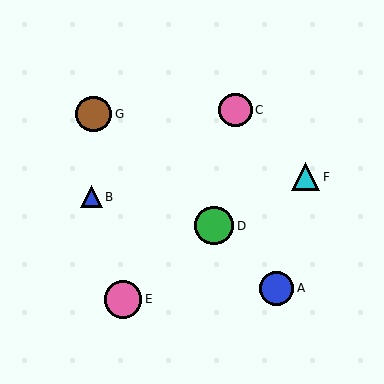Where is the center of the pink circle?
The center of the pink circle is at (123, 300).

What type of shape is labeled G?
Shape G is a brown circle.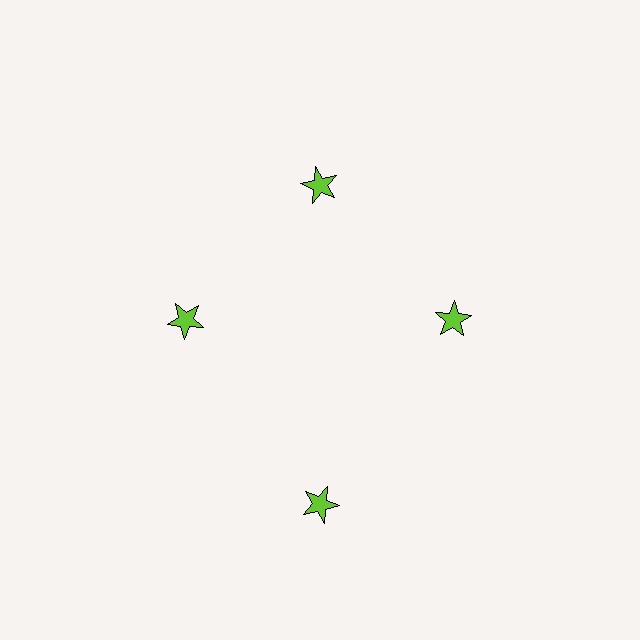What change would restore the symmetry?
The symmetry would be restored by moving it inward, back onto the ring so that all 4 stars sit at equal angles and equal distance from the center.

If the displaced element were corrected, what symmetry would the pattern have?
It would have 4-fold rotational symmetry — the pattern would map onto itself every 90 degrees.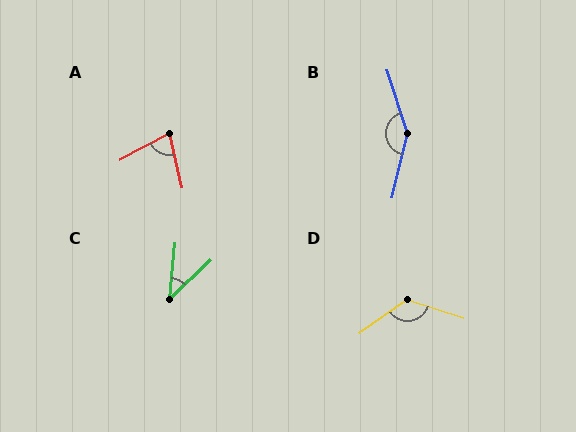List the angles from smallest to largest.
C (41°), A (74°), D (126°), B (149°).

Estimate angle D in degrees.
Approximately 126 degrees.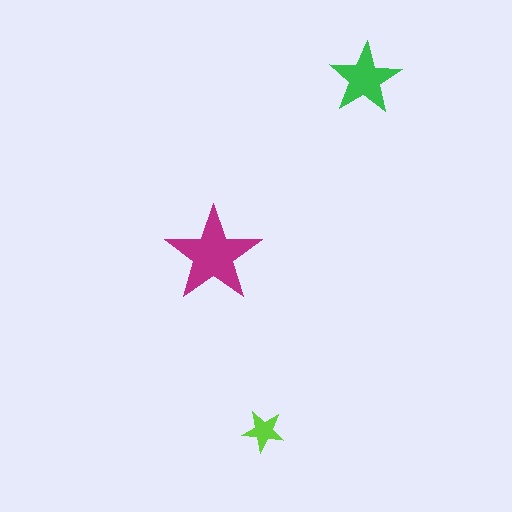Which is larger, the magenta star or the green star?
The magenta one.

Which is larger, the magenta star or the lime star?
The magenta one.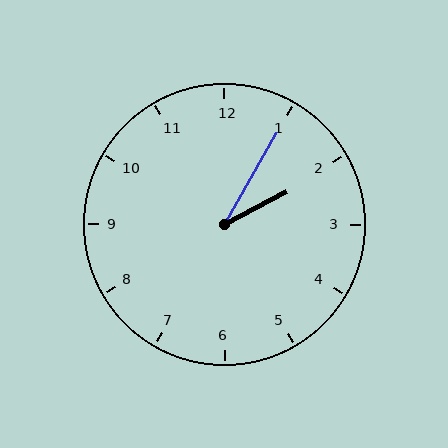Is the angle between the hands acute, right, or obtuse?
It is acute.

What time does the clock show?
2:05.